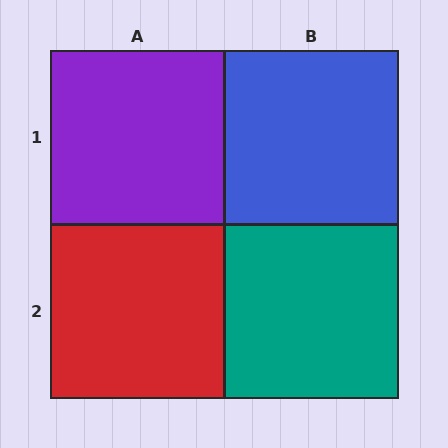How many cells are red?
1 cell is red.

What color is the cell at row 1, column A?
Purple.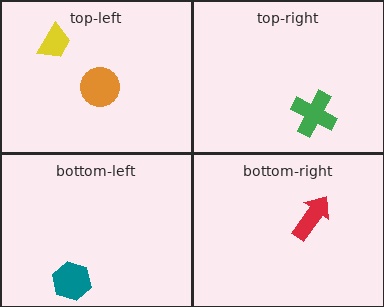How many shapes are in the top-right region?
1.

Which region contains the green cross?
The top-right region.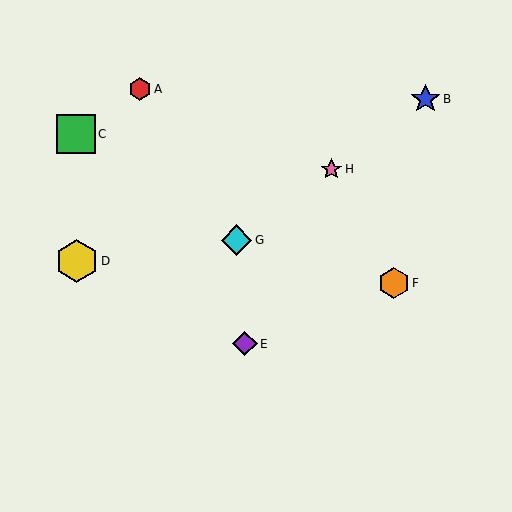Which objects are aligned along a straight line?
Objects B, G, H are aligned along a straight line.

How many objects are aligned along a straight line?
3 objects (B, G, H) are aligned along a straight line.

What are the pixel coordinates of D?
Object D is at (77, 261).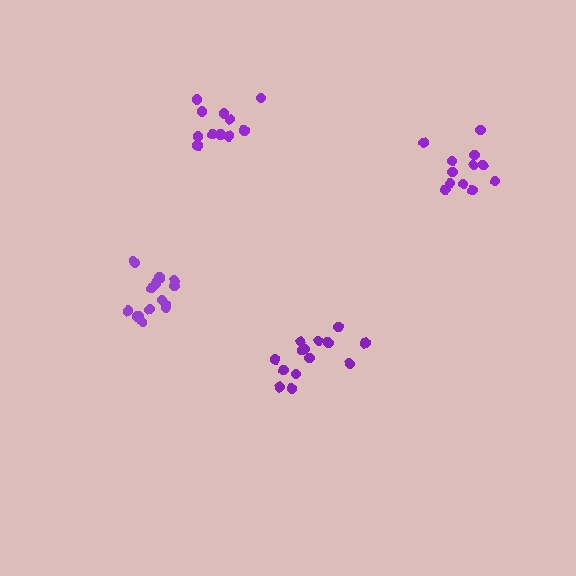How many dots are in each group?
Group 1: 12 dots, Group 2: 14 dots, Group 3: 11 dots, Group 4: 15 dots (52 total).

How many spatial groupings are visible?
There are 4 spatial groupings.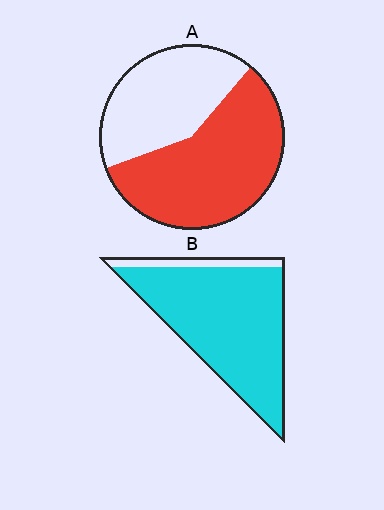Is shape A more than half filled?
Yes.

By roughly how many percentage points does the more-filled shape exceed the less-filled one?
By roughly 30 percentage points (B over A).